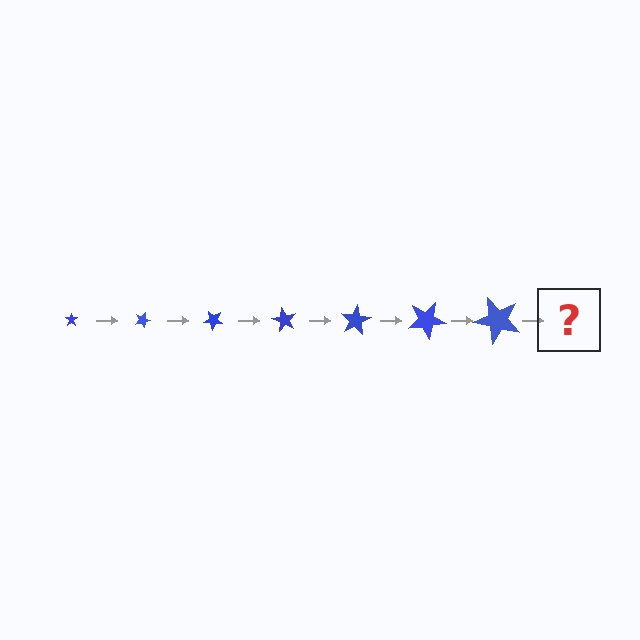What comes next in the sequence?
The next element should be a star, larger than the previous one and rotated 140 degrees from the start.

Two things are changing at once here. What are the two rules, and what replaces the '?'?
The two rules are that the star grows larger each step and it rotates 20 degrees each step. The '?' should be a star, larger than the previous one and rotated 140 degrees from the start.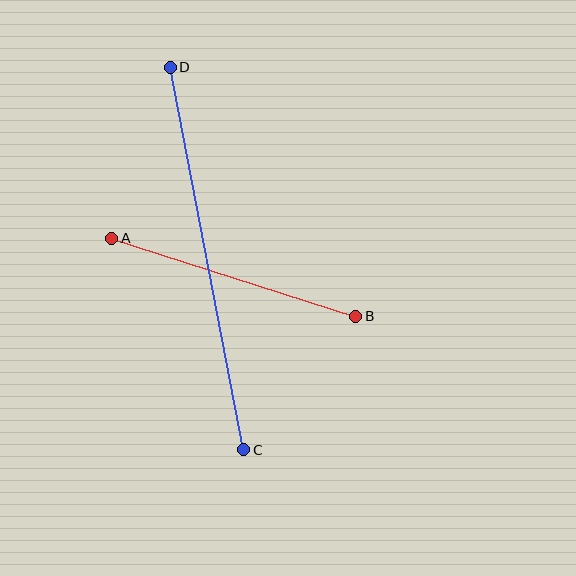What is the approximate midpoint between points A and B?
The midpoint is at approximately (234, 277) pixels.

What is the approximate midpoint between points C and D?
The midpoint is at approximately (207, 258) pixels.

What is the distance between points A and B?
The distance is approximately 256 pixels.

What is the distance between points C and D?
The distance is approximately 389 pixels.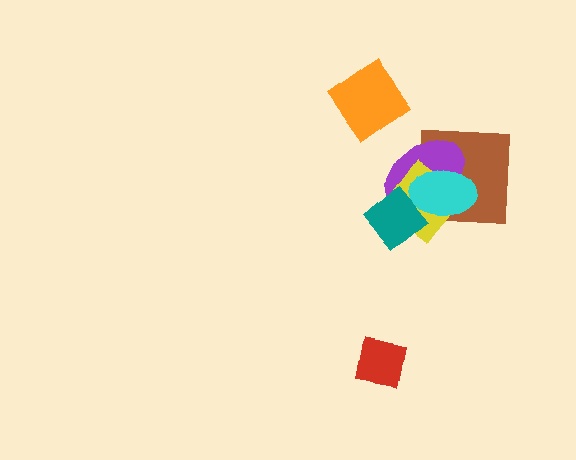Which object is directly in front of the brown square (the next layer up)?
The purple ellipse is directly in front of the brown square.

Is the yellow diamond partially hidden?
Yes, it is partially covered by another shape.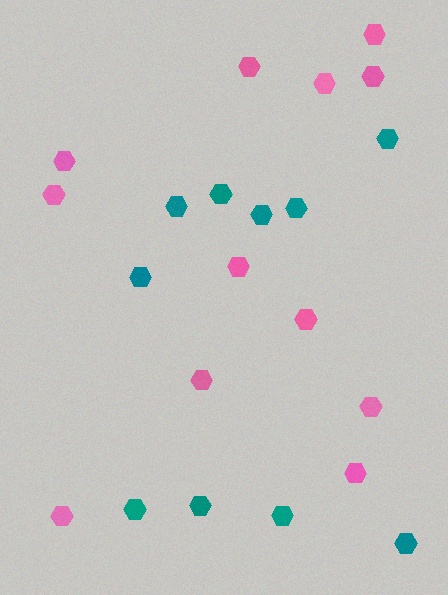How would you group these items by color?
There are 2 groups: one group of pink hexagons (12) and one group of teal hexagons (10).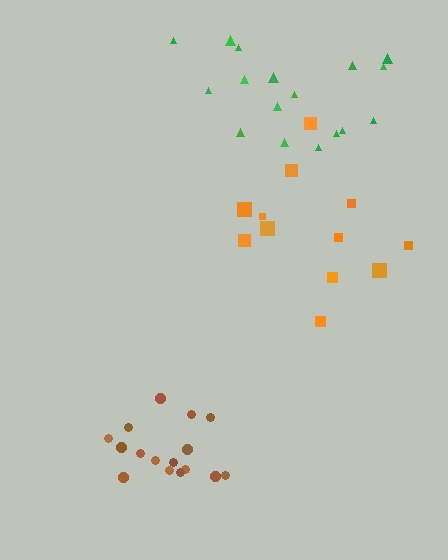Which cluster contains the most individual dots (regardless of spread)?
Green (17).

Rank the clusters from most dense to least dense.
brown, orange, green.